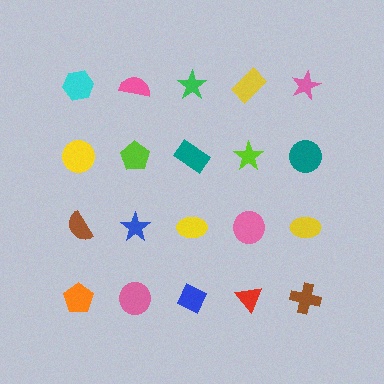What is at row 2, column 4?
A lime star.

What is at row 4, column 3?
A blue diamond.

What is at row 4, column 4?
A red triangle.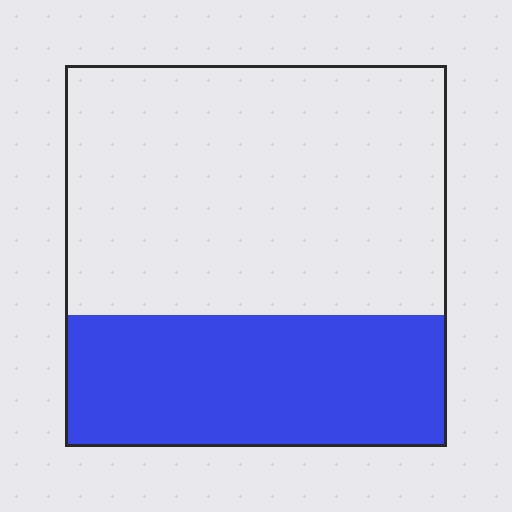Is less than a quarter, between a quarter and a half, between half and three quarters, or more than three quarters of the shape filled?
Between a quarter and a half.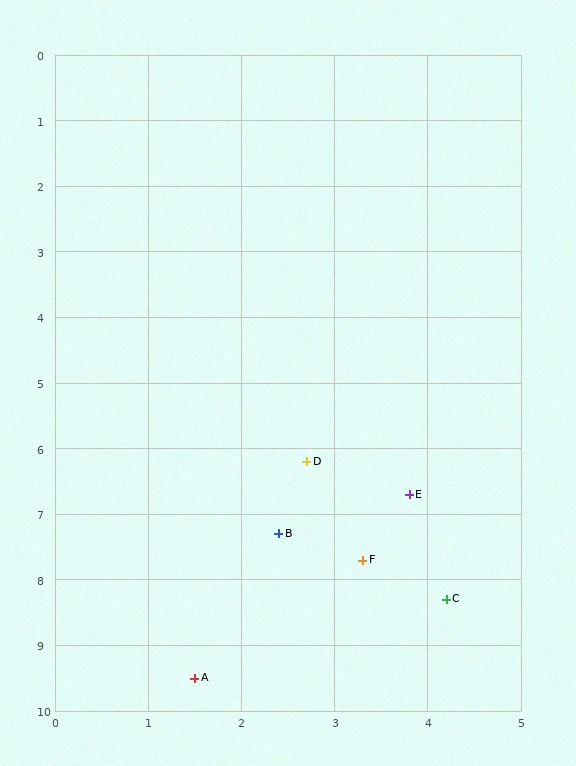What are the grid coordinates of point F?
Point F is at approximately (3.3, 7.7).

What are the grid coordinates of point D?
Point D is at approximately (2.7, 6.2).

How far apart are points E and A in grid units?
Points E and A are about 3.6 grid units apart.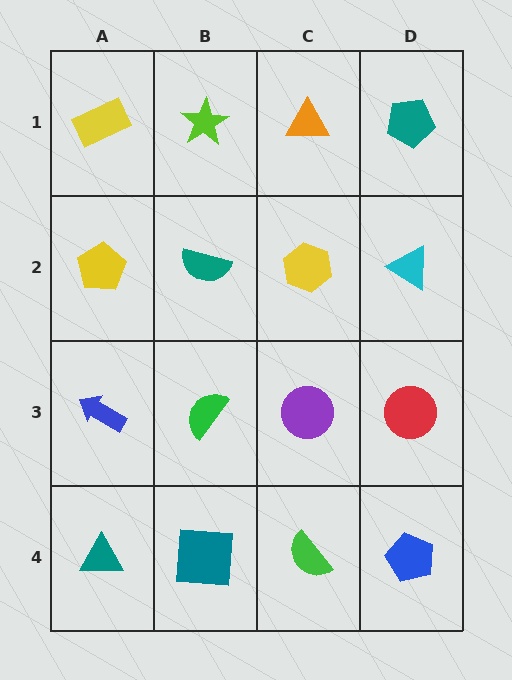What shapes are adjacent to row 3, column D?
A cyan triangle (row 2, column D), a blue pentagon (row 4, column D), a purple circle (row 3, column C).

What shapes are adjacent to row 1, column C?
A yellow hexagon (row 2, column C), a lime star (row 1, column B), a teal pentagon (row 1, column D).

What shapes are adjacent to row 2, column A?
A yellow rectangle (row 1, column A), a blue arrow (row 3, column A), a teal semicircle (row 2, column B).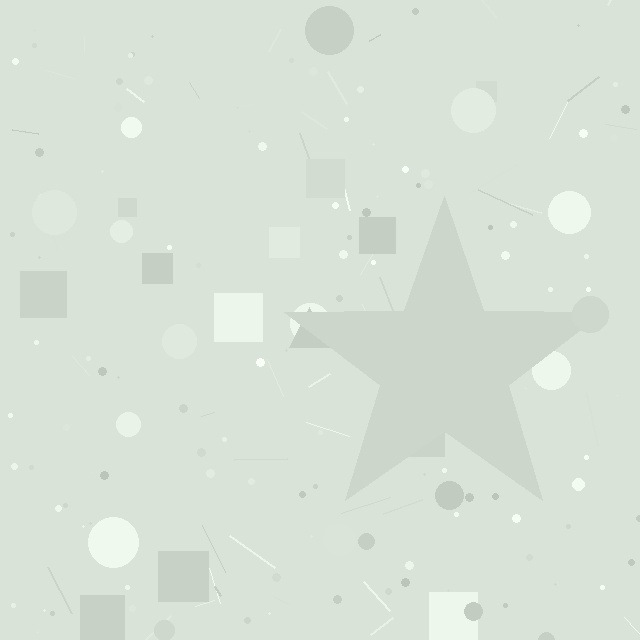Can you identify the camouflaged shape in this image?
The camouflaged shape is a star.